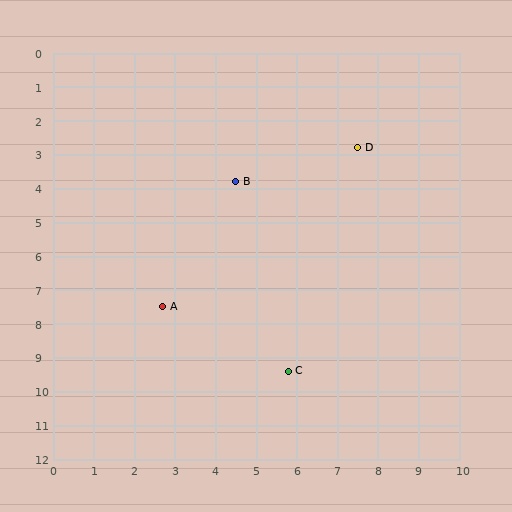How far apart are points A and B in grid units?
Points A and B are about 4.1 grid units apart.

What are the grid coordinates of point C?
Point C is at approximately (5.8, 9.4).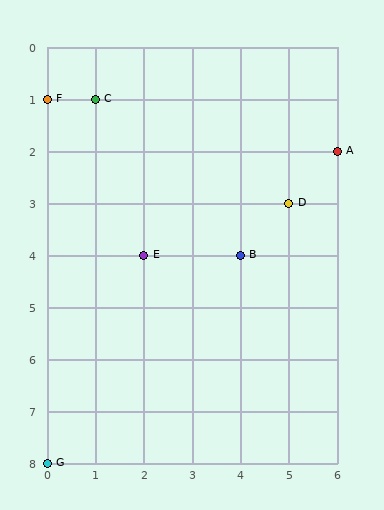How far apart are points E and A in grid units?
Points E and A are 4 columns and 2 rows apart (about 4.5 grid units diagonally).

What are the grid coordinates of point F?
Point F is at grid coordinates (0, 1).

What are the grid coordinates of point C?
Point C is at grid coordinates (1, 1).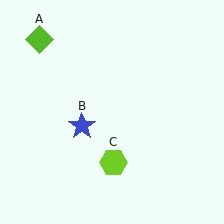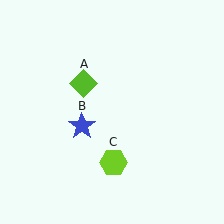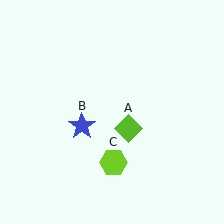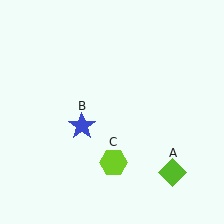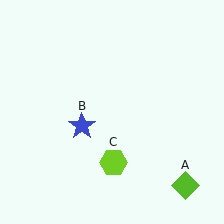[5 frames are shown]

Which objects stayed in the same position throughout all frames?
Blue star (object B) and lime hexagon (object C) remained stationary.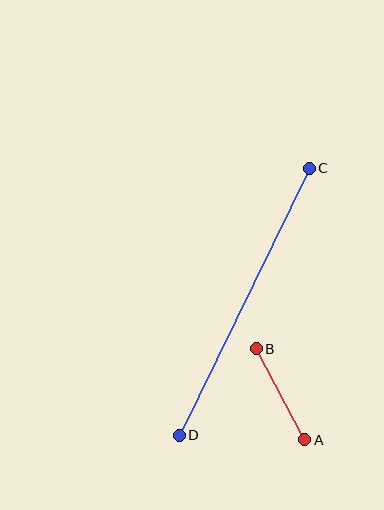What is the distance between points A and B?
The distance is approximately 103 pixels.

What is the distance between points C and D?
The distance is approximately 297 pixels.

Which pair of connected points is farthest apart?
Points C and D are farthest apart.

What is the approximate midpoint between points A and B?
The midpoint is at approximately (281, 394) pixels.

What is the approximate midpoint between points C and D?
The midpoint is at approximately (244, 302) pixels.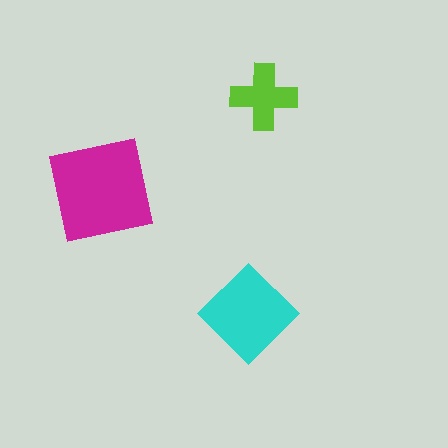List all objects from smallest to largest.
The lime cross, the cyan diamond, the magenta square.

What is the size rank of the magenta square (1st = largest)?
1st.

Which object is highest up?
The lime cross is topmost.